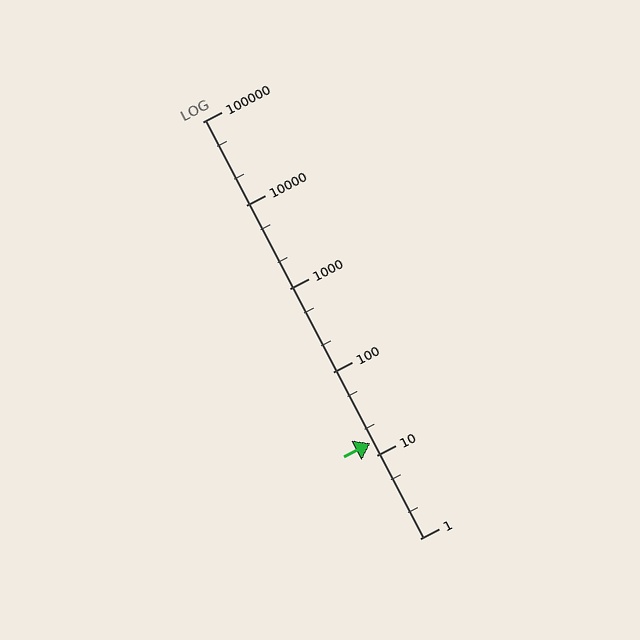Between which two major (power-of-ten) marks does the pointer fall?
The pointer is between 10 and 100.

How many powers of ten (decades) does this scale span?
The scale spans 5 decades, from 1 to 100000.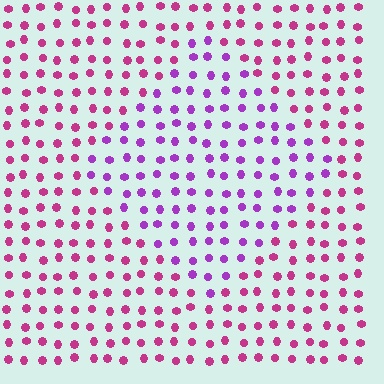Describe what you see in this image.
The image is filled with small magenta elements in a uniform arrangement. A diamond-shaped region is visible where the elements are tinted to a slightly different hue, forming a subtle color boundary.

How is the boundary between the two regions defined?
The boundary is defined purely by a slight shift in hue (about 36 degrees). Spacing, size, and orientation are identical on both sides.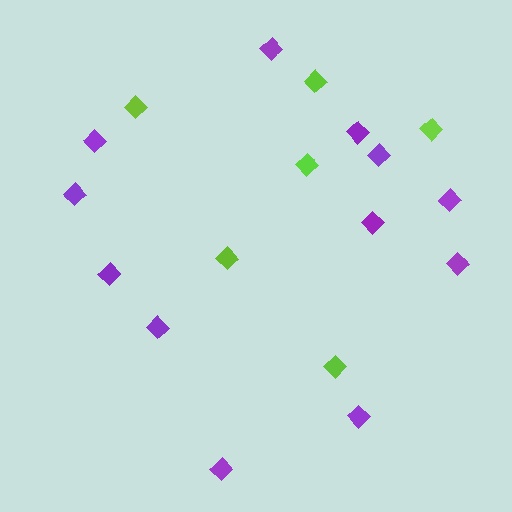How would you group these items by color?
There are 2 groups: one group of lime diamonds (6) and one group of purple diamonds (12).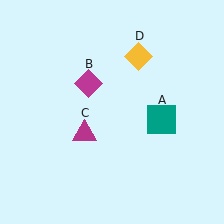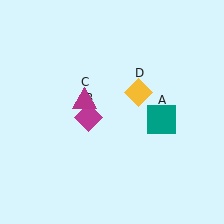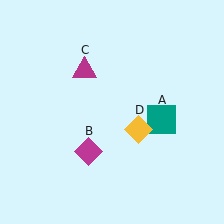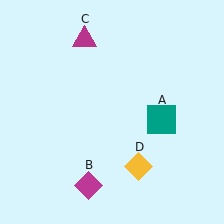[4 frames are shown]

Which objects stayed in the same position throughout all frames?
Teal square (object A) remained stationary.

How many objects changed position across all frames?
3 objects changed position: magenta diamond (object B), magenta triangle (object C), yellow diamond (object D).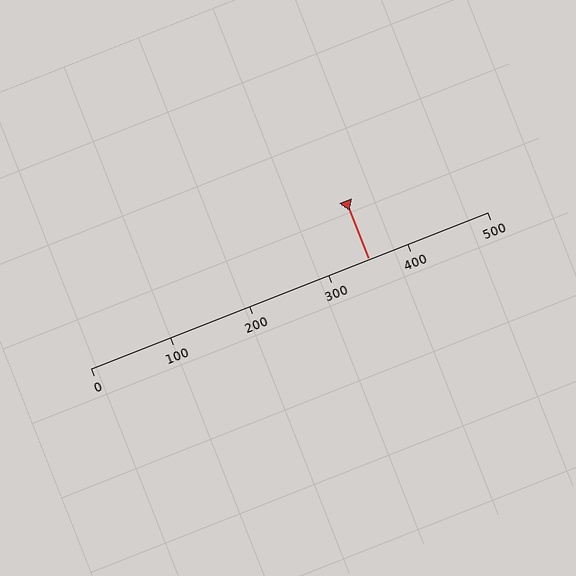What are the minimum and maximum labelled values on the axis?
The axis runs from 0 to 500.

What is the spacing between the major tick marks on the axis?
The major ticks are spaced 100 apart.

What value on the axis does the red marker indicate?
The marker indicates approximately 350.